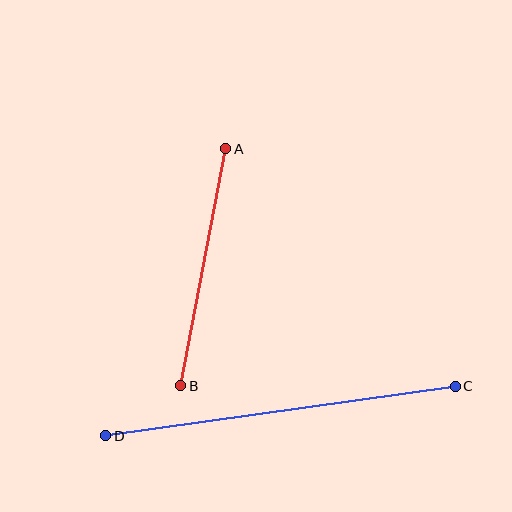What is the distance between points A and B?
The distance is approximately 241 pixels.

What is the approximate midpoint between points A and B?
The midpoint is at approximately (203, 267) pixels.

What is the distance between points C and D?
The distance is approximately 353 pixels.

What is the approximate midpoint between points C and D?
The midpoint is at approximately (280, 411) pixels.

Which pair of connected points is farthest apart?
Points C and D are farthest apart.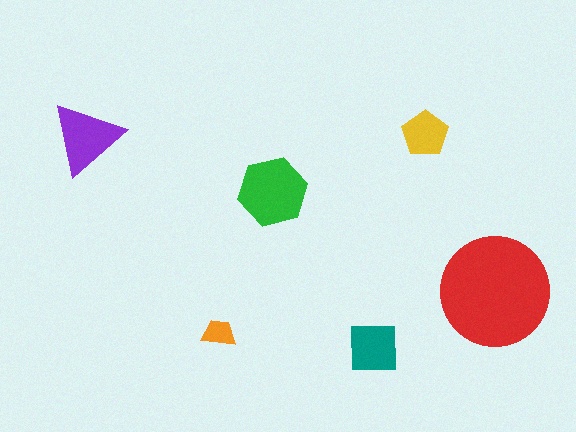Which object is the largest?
The red circle.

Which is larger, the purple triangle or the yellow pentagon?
The purple triangle.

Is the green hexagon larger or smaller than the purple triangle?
Larger.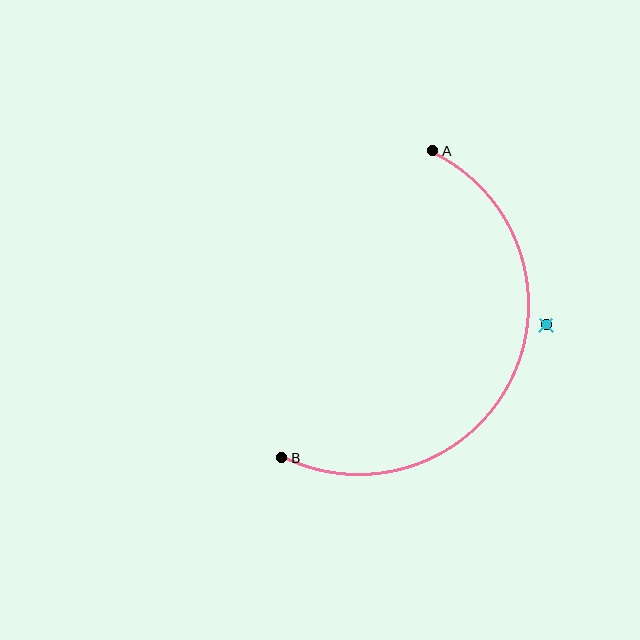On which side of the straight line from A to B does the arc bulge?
The arc bulges to the right of the straight line connecting A and B.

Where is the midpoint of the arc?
The arc midpoint is the point on the curve farthest from the straight line joining A and B. It sits to the right of that line.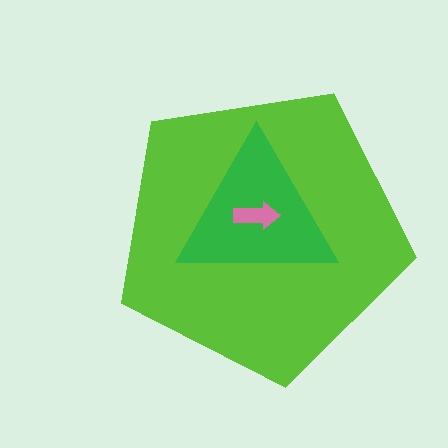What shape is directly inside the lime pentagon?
The green triangle.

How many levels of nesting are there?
3.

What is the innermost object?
The pink arrow.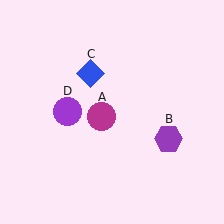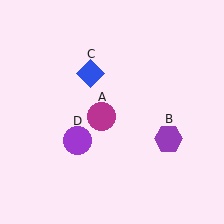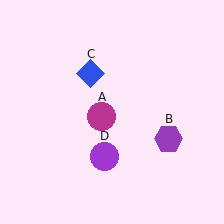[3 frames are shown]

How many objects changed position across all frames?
1 object changed position: purple circle (object D).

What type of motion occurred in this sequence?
The purple circle (object D) rotated counterclockwise around the center of the scene.